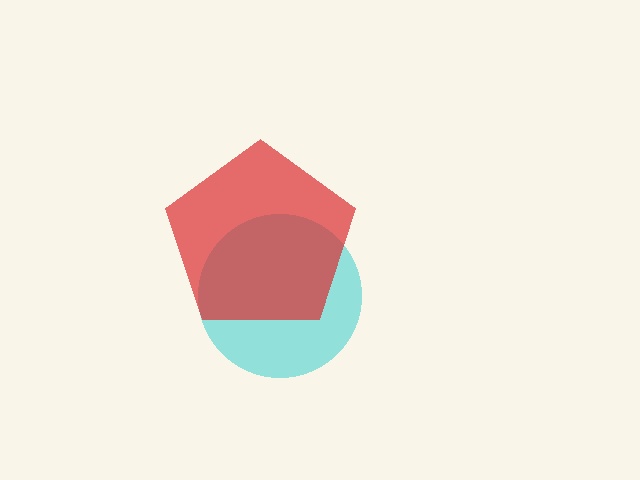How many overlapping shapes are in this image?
There are 2 overlapping shapes in the image.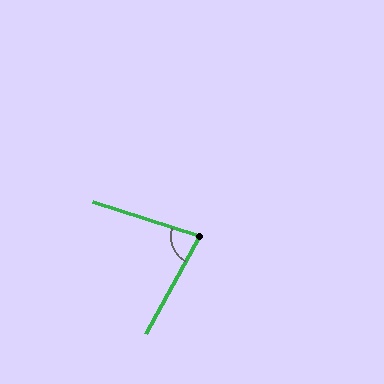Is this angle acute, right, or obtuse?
It is acute.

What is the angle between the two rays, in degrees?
Approximately 79 degrees.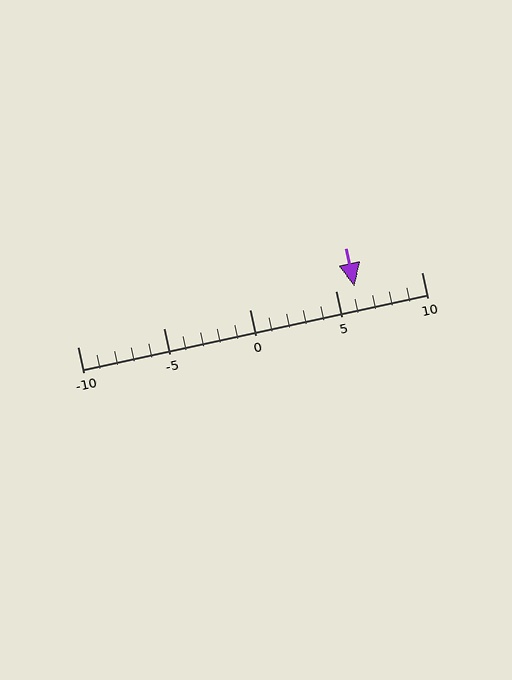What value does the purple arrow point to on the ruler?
The purple arrow points to approximately 6.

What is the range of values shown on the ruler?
The ruler shows values from -10 to 10.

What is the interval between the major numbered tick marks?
The major tick marks are spaced 5 units apart.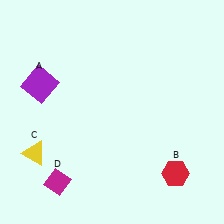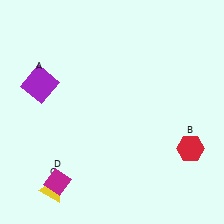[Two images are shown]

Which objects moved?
The objects that moved are: the red hexagon (B), the yellow triangle (C).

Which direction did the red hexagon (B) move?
The red hexagon (B) moved up.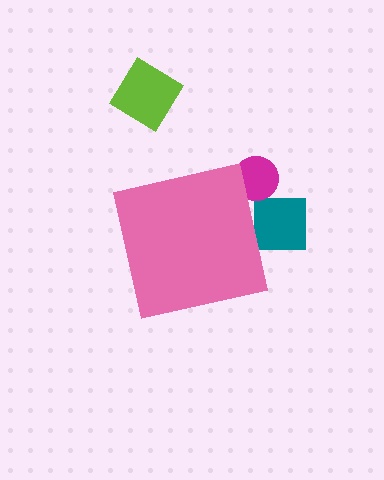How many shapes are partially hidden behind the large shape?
2 shapes are partially hidden.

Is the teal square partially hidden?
Yes, the teal square is partially hidden behind the pink square.